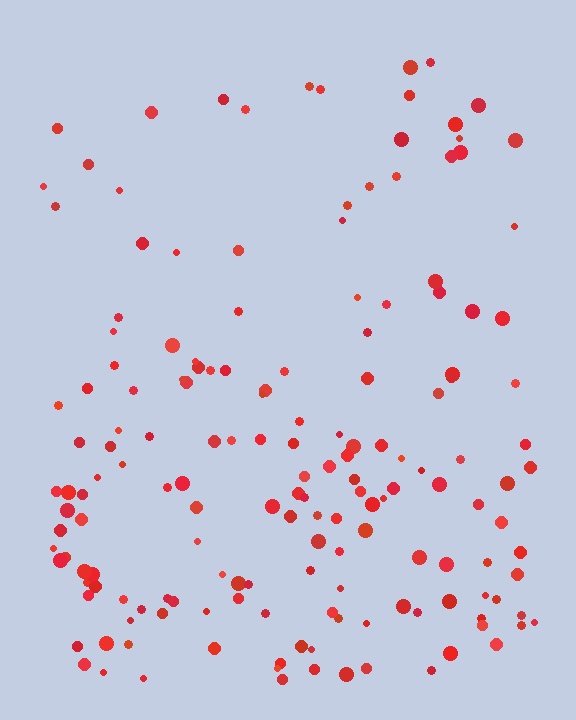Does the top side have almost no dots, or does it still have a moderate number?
Still a moderate number, just noticeably fewer than the bottom.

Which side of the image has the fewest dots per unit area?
The top.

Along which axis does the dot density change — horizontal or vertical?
Vertical.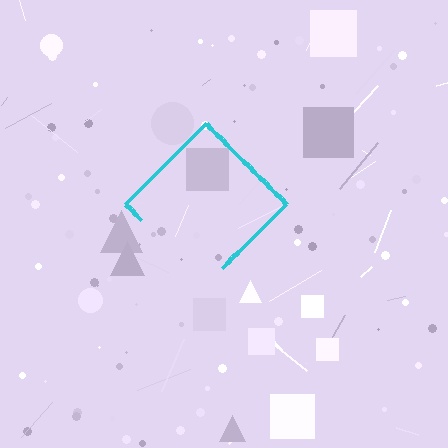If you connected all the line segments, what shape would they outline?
They would outline a diamond.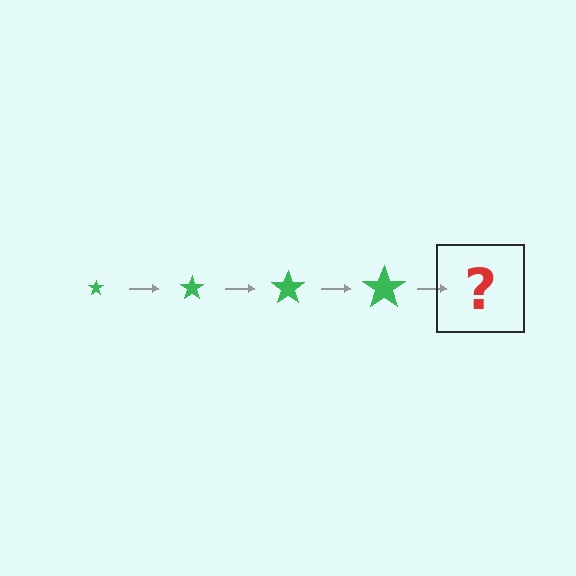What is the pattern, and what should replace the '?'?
The pattern is that the star gets progressively larger each step. The '?' should be a green star, larger than the previous one.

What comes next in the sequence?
The next element should be a green star, larger than the previous one.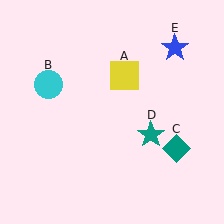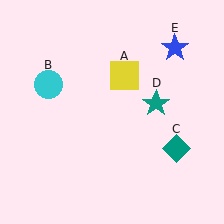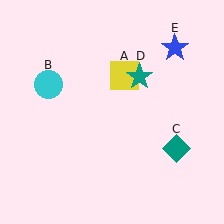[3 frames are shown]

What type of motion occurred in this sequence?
The teal star (object D) rotated counterclockwise around the center of the scene.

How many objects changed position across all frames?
1 object changed position: teal star (object D).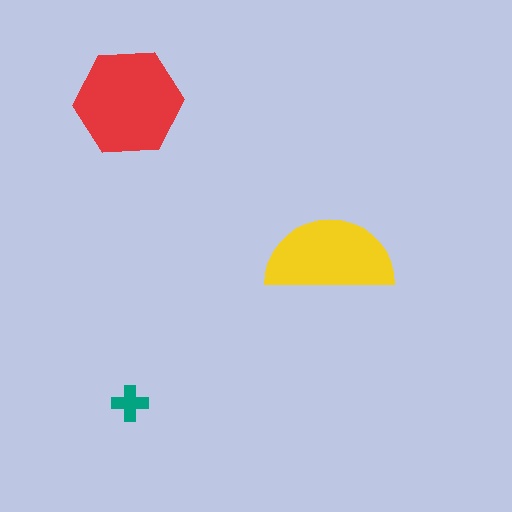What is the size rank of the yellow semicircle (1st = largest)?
2nd.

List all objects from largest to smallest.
The red hexagon, the yellow semicircle, the teal cross.